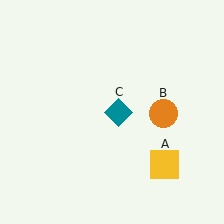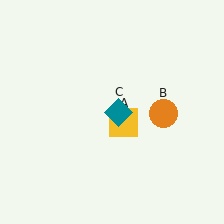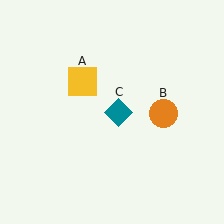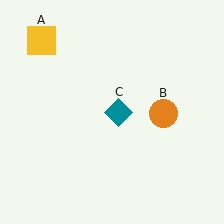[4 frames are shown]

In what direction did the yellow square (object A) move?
The yellow square (object A) moved up and to the left.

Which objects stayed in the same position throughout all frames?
Orange circle (object B) and teal diamond (object C) remained stationary.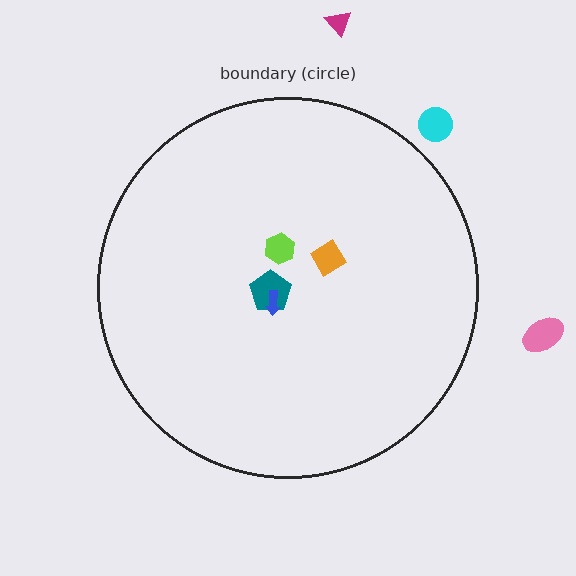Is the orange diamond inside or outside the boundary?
Inside.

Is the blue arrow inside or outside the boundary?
Inside.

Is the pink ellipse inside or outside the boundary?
Outside.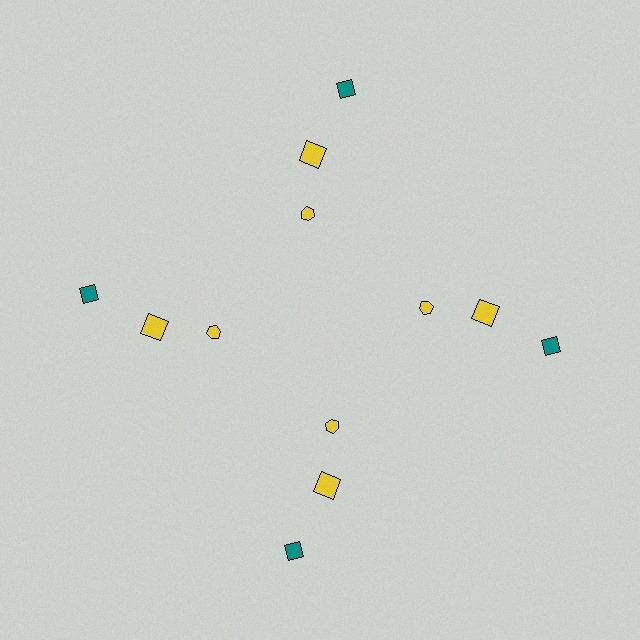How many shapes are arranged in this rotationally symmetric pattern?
There are 12 shapes, arranged in 4 groups of 3.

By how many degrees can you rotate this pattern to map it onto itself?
The pattern maps onto itself every 90 degrees of rotation.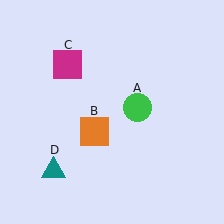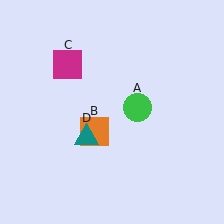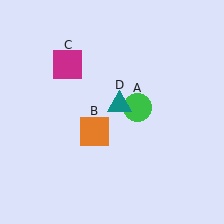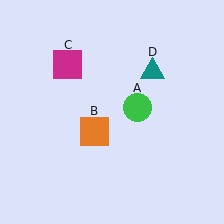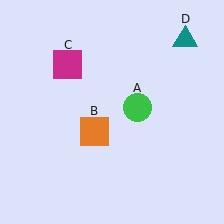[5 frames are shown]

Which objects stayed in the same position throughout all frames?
Green circle (object A) and orange square (object B) and magenta square (object C) remained stationary.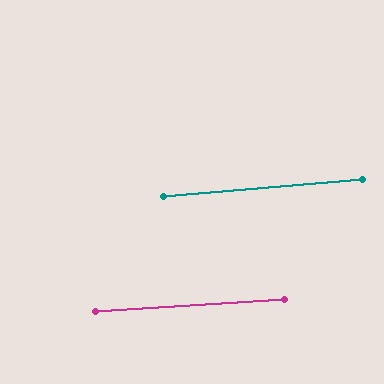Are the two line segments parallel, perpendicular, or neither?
Parallel — their directions differ by only 1.2°.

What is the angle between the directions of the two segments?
Approximately 1 degree.